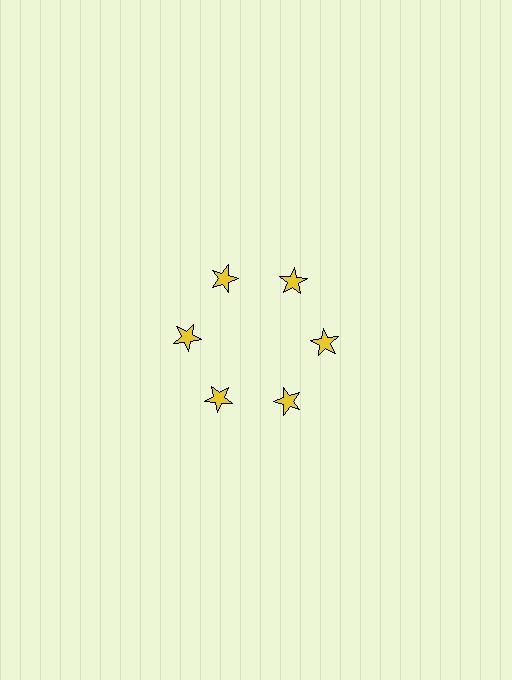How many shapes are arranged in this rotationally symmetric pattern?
There are 6 shapes, arranged in 6 groups of 1.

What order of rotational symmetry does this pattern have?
This pattern has 6-fold rotational symmetry.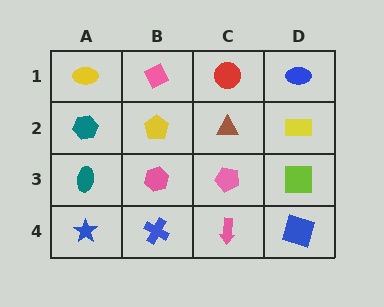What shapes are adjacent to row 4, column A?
A teal ellipse (row 3, column A), a blue cross (row 4, column B).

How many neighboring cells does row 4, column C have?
3.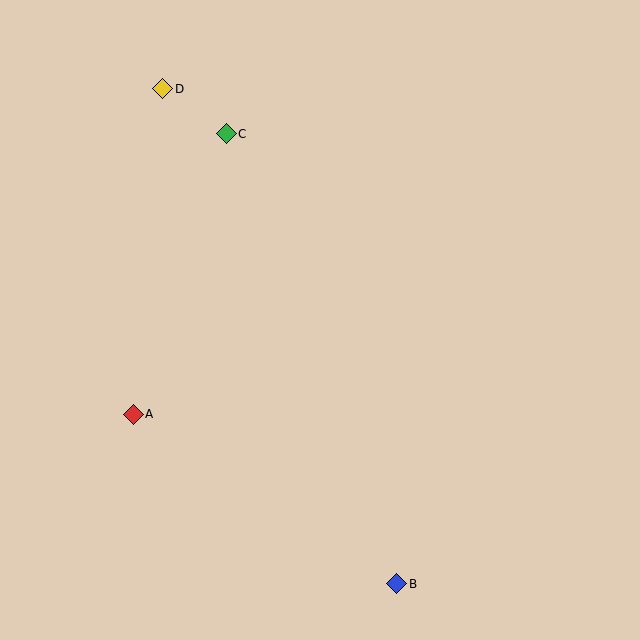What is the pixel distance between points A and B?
The distance between A and B is 313 pixels.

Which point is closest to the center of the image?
Point C at (226, 134) is closest to the center.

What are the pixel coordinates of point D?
Point D is at (163, 89).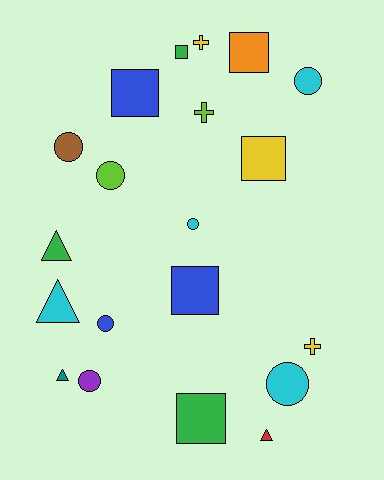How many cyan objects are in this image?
There are 4 cyan objects.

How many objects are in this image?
There are 20 objects.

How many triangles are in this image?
There are 4 triangles.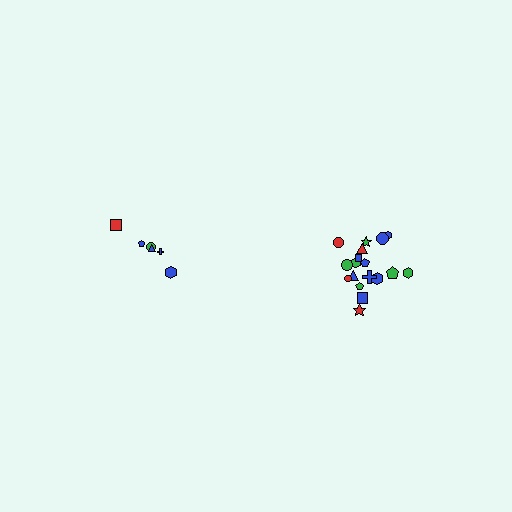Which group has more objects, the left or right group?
The right group.